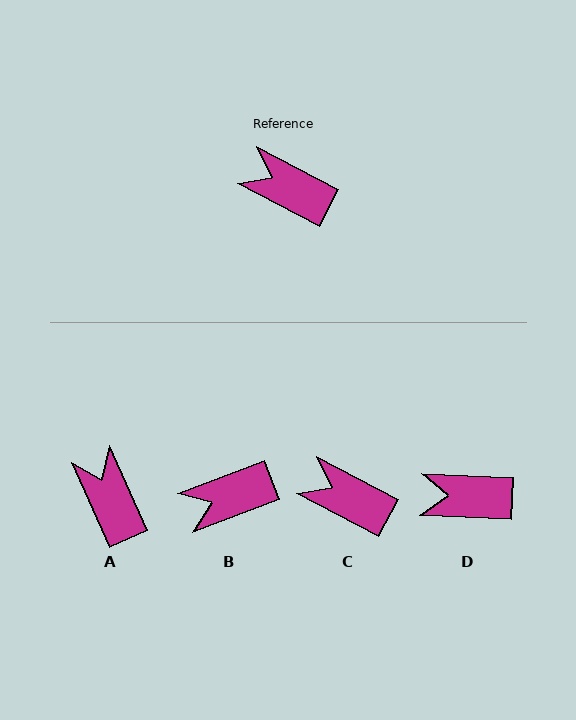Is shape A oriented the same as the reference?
No, it is off by about 38 degrees.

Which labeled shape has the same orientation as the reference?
C.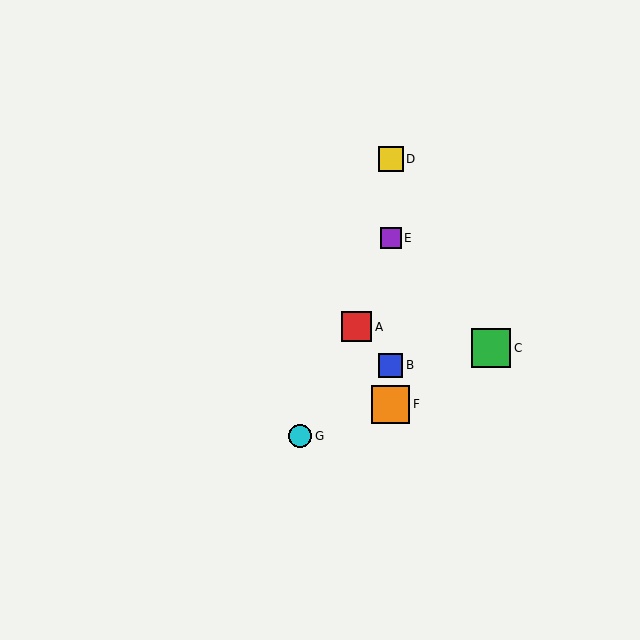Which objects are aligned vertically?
Objects B, D, E, F are aligned vertically.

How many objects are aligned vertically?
4 objects (B, D, E, F) are aligned vertically.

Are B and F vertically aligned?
Yes, both are at x≈391.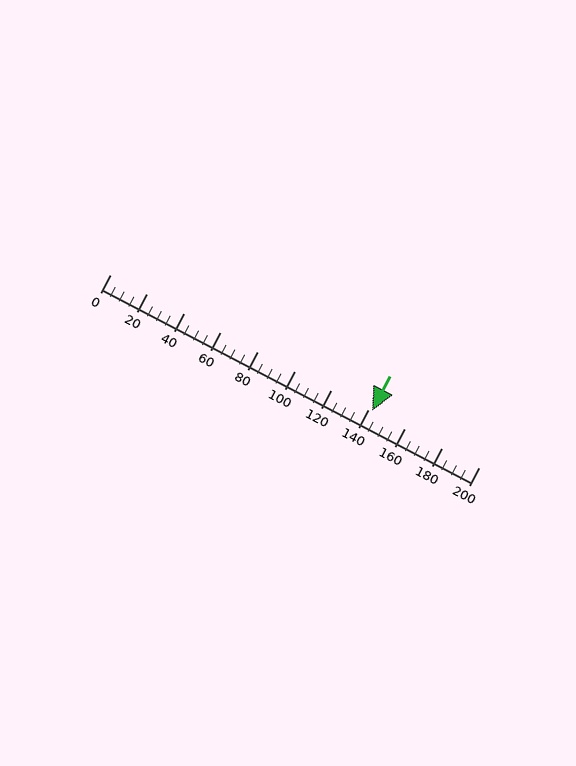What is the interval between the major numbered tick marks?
The major tick marks are spaced 20 units apart.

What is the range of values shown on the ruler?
The ruler shows values from 0 to 200.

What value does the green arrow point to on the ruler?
The green arrow points to approximately 142.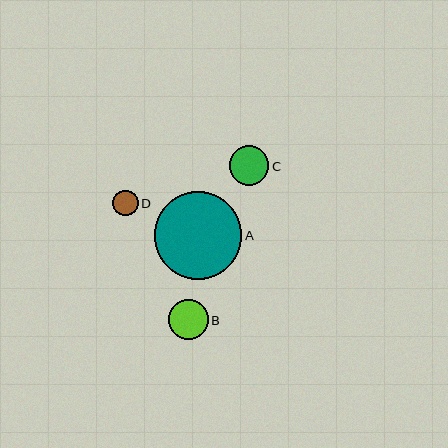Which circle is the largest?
Circle A is the largest with a size of approximately 88 pixels.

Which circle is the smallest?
Circle D is the smallest with a size of approximately 26 pixels.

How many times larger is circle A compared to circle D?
Circle A is approximately 3.4 times the size of circle D.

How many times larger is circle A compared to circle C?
Circle A is approximately 2.2 times the size of circle C.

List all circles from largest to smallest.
From largest to smallest: A, B, C, D.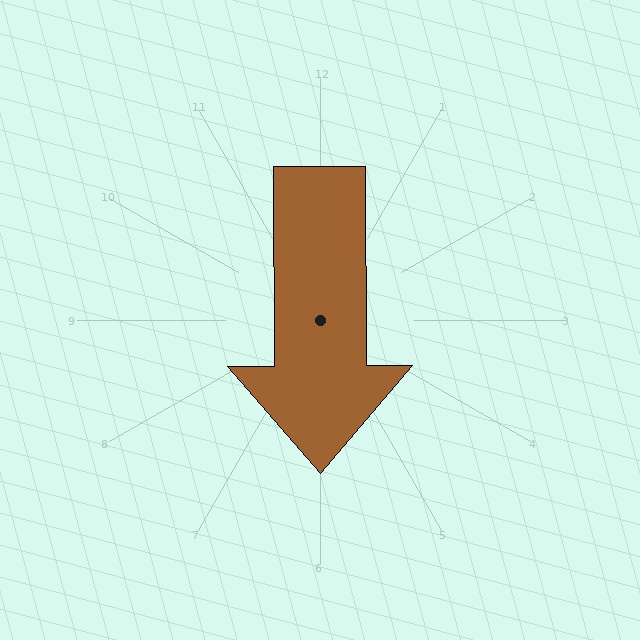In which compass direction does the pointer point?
South.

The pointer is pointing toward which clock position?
Roughly 6 o'clock.